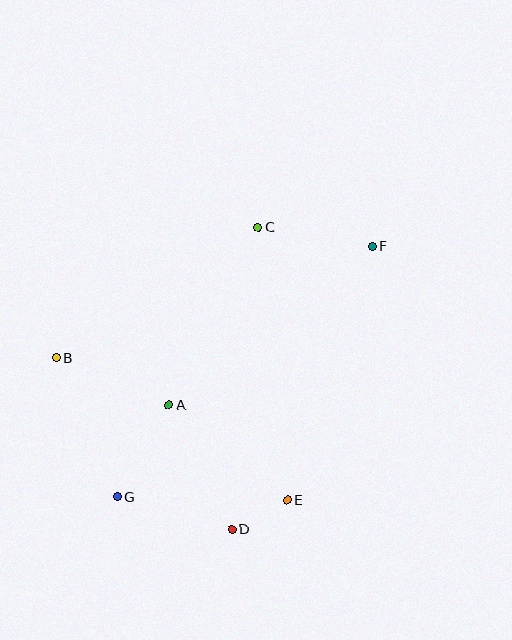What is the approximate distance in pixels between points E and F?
The distance between E and F is approximately 268 pixels.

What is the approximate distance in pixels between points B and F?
The distance between B and F is approximately 335 pixels.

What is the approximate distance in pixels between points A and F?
The distance between A and F is approximately 257 pixels.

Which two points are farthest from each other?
Points F and G are farthest from each other.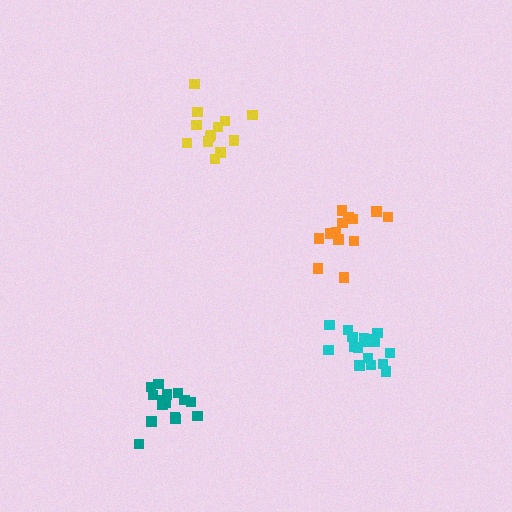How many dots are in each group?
Group 1: 17 dots, Group 2: 13 dots, Group 3: 15 dots, Group 4: 13 dots (58 total).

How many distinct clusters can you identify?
There are 4 distinct clusters.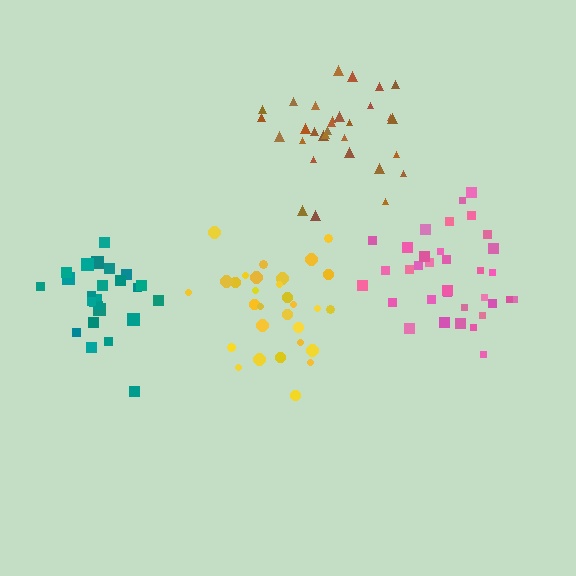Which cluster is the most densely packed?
Yellow.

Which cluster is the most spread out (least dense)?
Pink.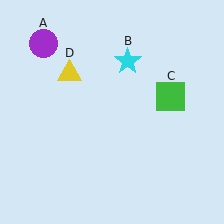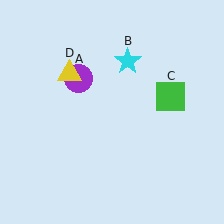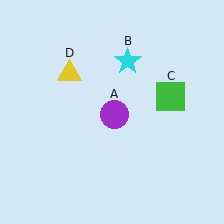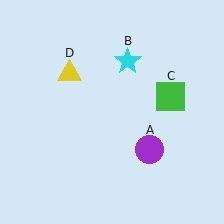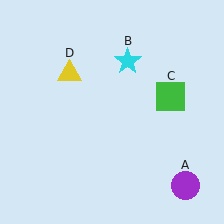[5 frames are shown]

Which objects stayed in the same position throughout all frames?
Cyan star (object B) and green square (object C) and yellow triangle (object D) remained stationary.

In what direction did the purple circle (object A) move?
The purple circle (object A) moved down and to the right.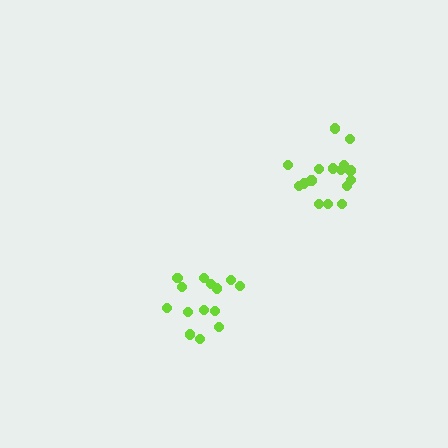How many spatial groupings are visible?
There are 2 spatial groupings.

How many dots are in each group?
Group 1: 14 dots, Group 2: 16 dots (30 total).